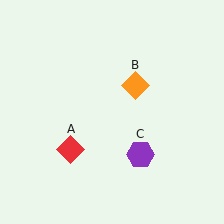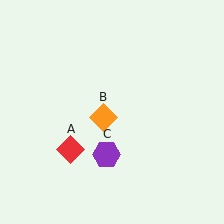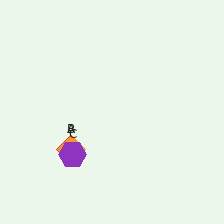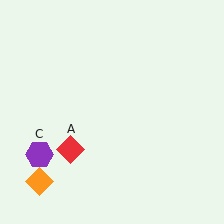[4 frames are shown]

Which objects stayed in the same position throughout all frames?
Red diamond (object A) remained stationary.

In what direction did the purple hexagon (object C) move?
The purple hexagon (object C) moved left.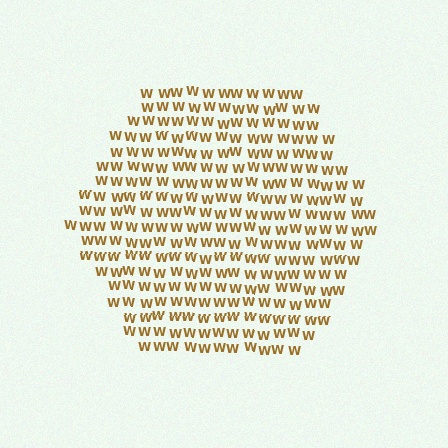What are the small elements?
The small elements are letter W's.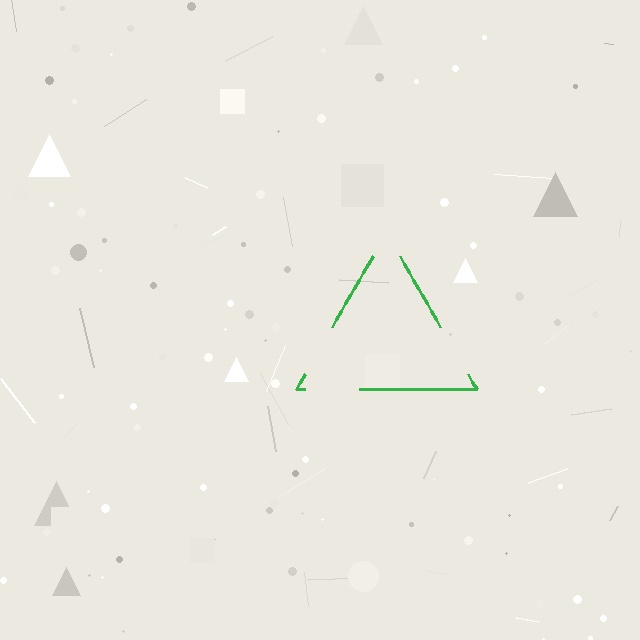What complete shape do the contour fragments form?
The contour fragments form a triangle.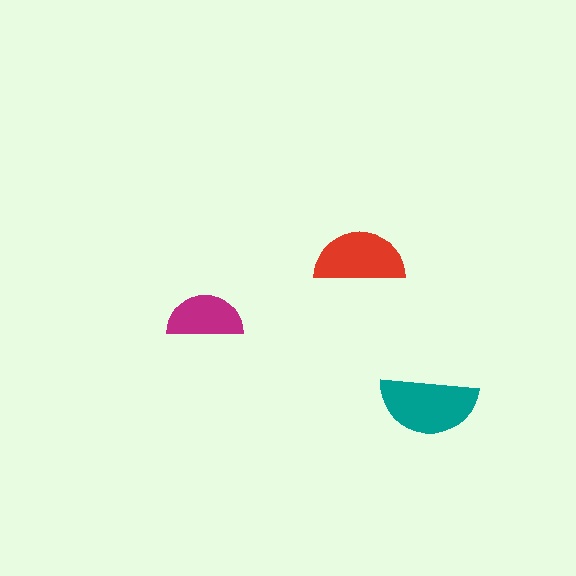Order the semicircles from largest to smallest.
the teal one, the red one, the magenta one.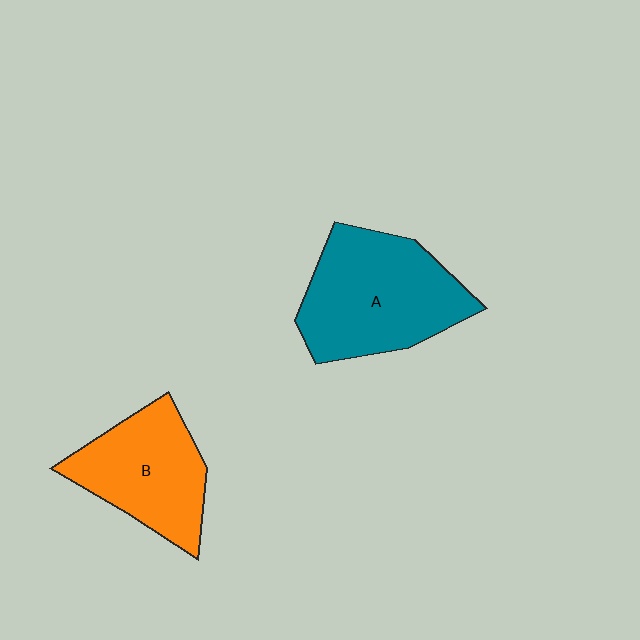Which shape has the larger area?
Shape A (teal).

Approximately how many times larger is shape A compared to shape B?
Approximately 1.3 times.